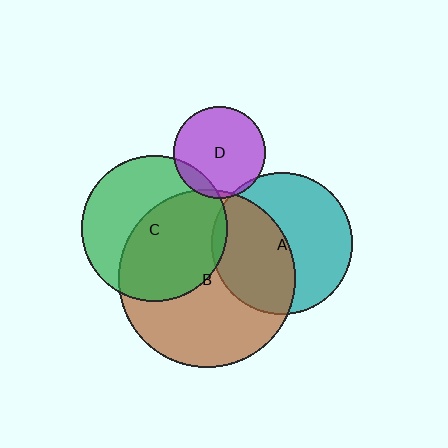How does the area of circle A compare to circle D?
Approximately 2.4 times.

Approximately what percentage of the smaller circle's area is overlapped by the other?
Approximately 5%.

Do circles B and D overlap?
Yes.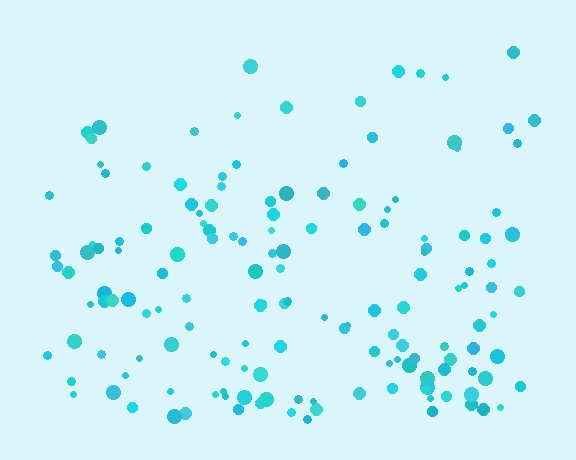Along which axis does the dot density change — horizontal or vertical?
Vertical.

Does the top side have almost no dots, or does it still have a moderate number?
Still a moderate number, just noticeably fewer than the bottom.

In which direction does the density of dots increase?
From top to bottom, with the bottom side densest.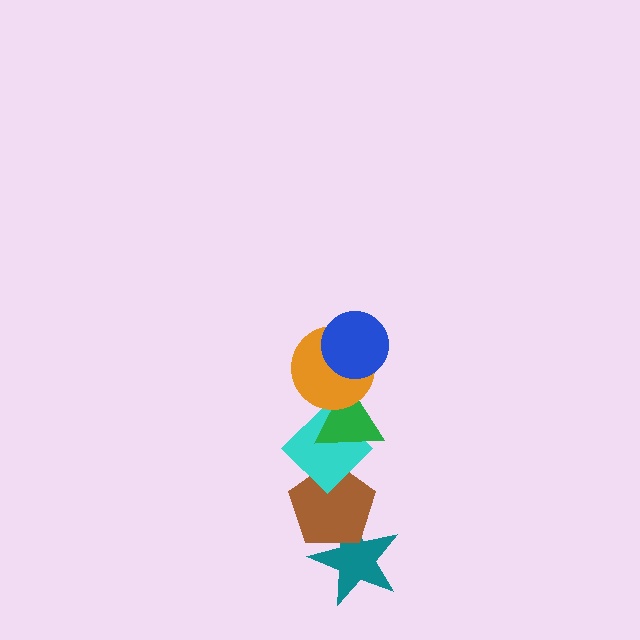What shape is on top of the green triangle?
The orange circle is on top of the green triangle.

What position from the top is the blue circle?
The blue circle is 1st from the top.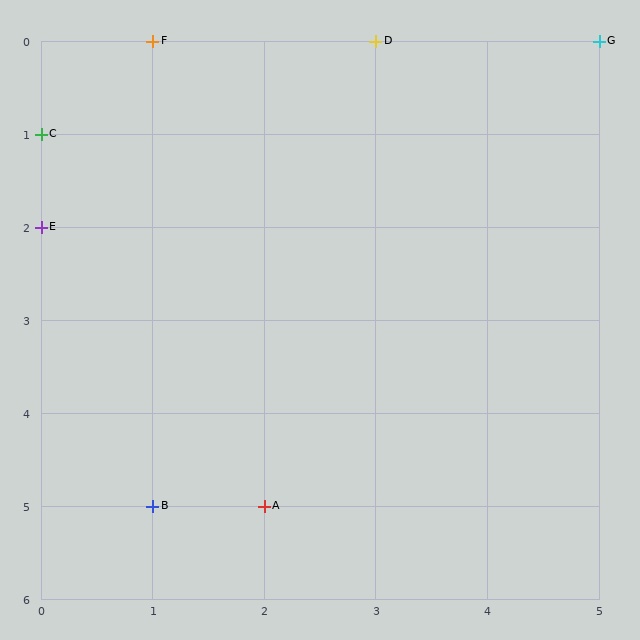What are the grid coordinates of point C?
Point C is at grid coordinates (0, 1).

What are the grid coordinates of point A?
Point A is at grid coordinates (2, 5).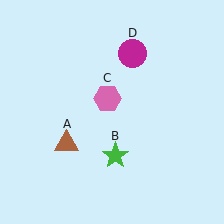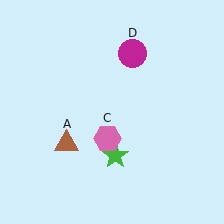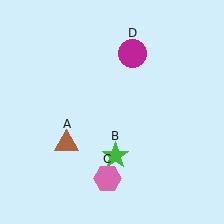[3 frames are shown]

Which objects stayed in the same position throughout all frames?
Brown triangle (object A) and green star (object B) and magenta circle (object D) remained stationary.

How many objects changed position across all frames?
1 object changed position: pink hexagon (object C).